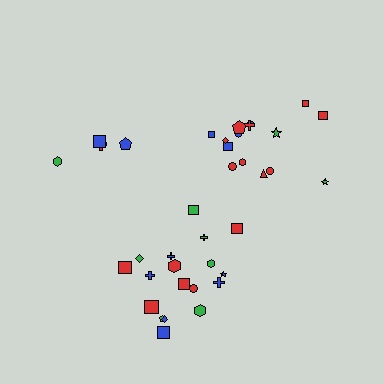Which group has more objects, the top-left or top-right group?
The top-right group.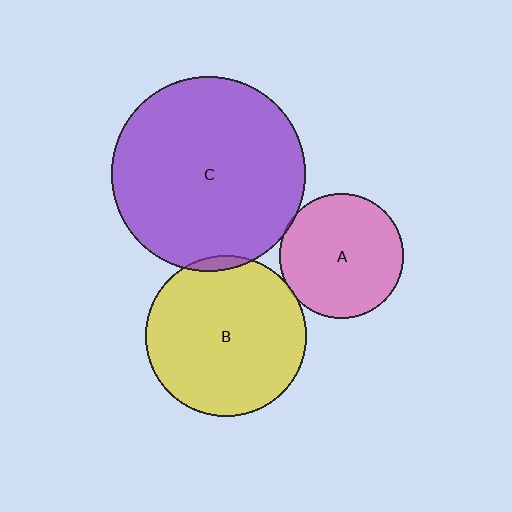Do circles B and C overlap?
Yes.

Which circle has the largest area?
Circle C (purple).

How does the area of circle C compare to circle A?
Approximately 2.4 times.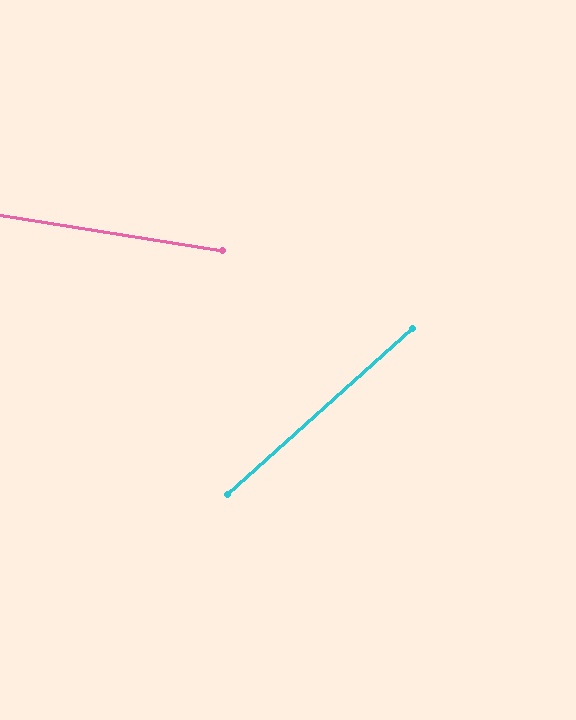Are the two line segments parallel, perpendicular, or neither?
Neither parallel nor perpendicular — they differ by about 51°.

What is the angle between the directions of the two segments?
Approximately 51 degrees.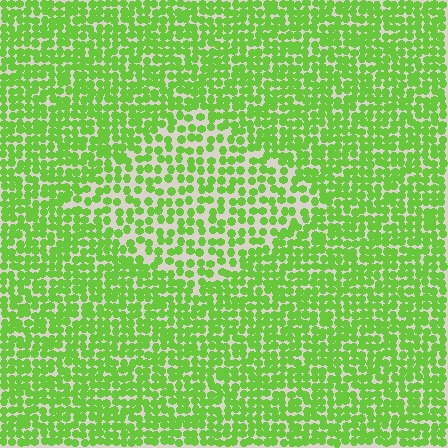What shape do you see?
I see a diamond.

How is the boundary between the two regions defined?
The boundary is defined by a change in element density (approximately 1.7x ratio). All elements are the same color, size, and shape.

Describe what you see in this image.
The image contains small lime elements arranged at two different densities. A diamond-shaped region is visible where the elements are less densely packed than the surrounding area.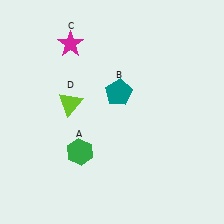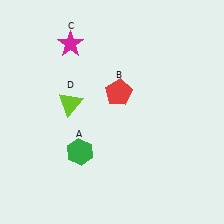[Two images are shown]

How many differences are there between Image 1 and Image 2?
There is 1 difference between the two images.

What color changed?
The pentagon (B) changed from teal in Image 1 to red in Image 2.